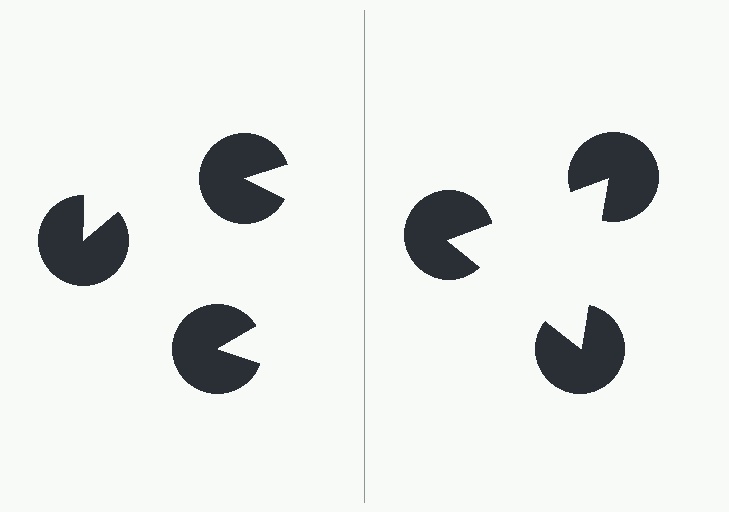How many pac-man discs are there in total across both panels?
6 — 3 on each side.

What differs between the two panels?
The pac-man discs are positioned identically on both sides; only the wedge orientations differ. On the right they align to a triangle; on the left they are misaligned.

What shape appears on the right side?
An illusory triangle.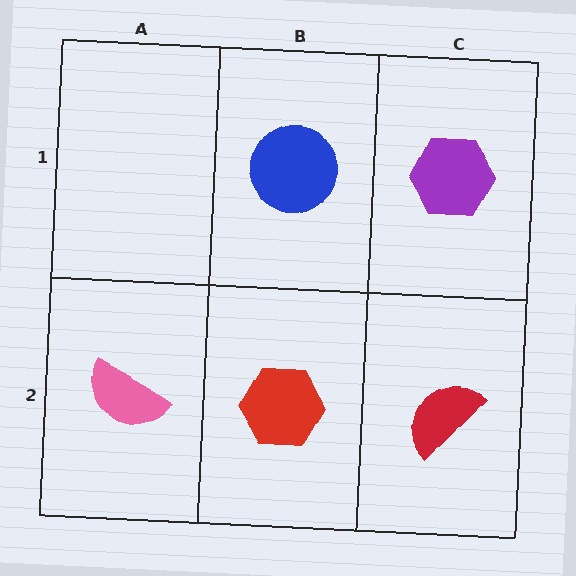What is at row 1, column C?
A purple hexagon.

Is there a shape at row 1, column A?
No, that cell is empty.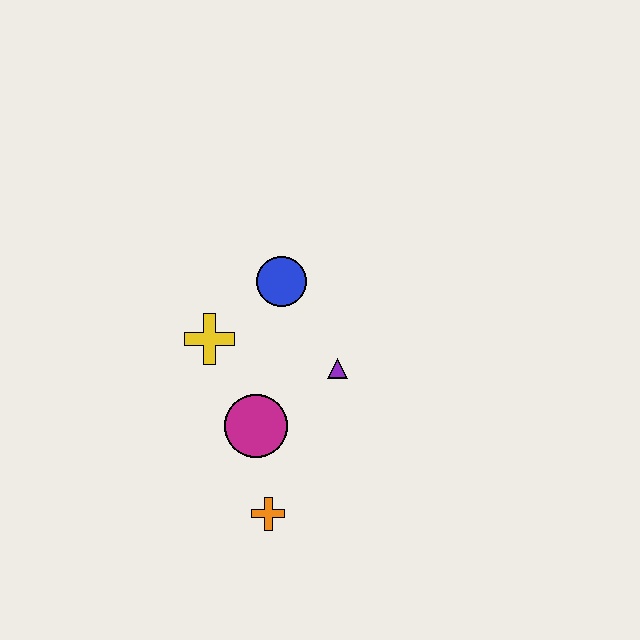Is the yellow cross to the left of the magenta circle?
Yes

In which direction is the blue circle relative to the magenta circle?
The blue circle is above the magenta circle.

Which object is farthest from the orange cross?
The blue circle is farthest from the orange cross.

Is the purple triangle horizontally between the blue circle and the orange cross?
No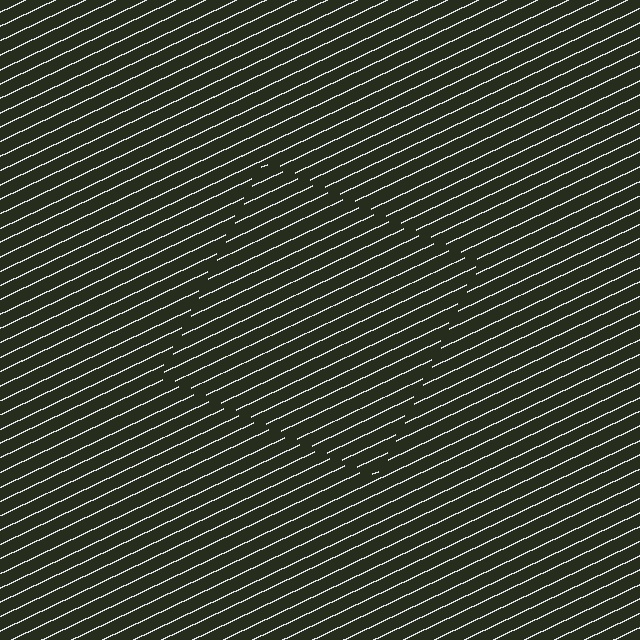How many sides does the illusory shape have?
4 sides — the line-ends trace a square.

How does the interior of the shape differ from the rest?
The interior of the shape contains the same grating, shifted by half a period — the contour is defined by the phase discontinuity where line-ends from the inner and outer gratings abut.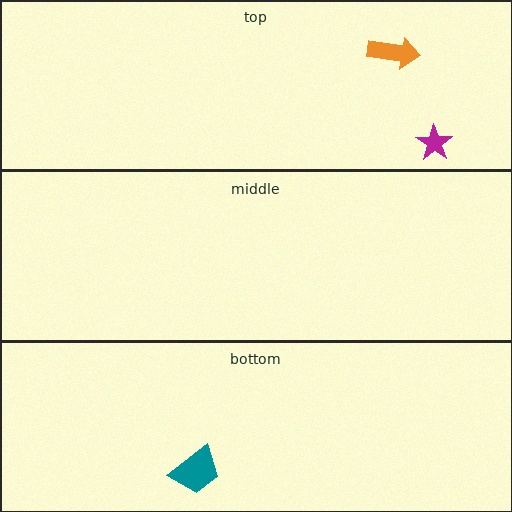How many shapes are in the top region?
2.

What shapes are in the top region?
The magenta star, the orange arrow.